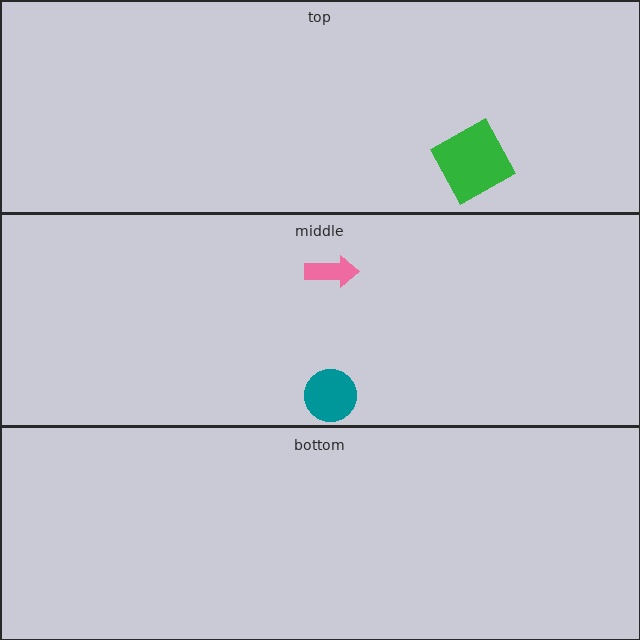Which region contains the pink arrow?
The middle region.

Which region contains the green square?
The top region.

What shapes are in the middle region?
The pink arrow, the teal circle.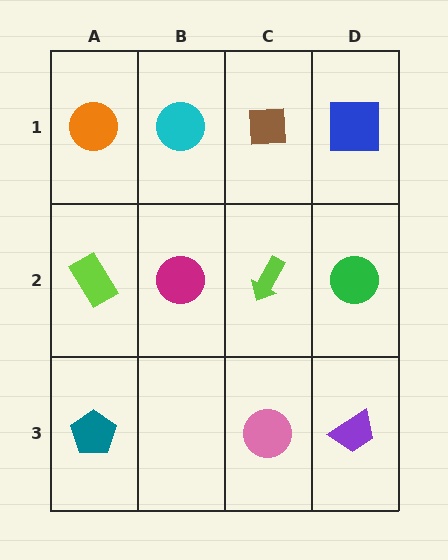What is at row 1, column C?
A brown square.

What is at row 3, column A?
A teal pentagon.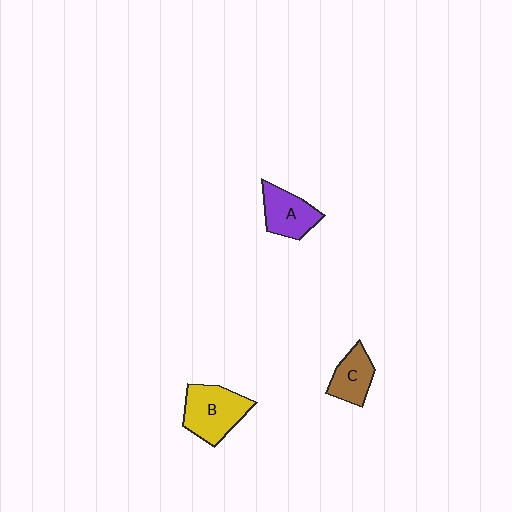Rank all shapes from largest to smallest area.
From largest to smallest: B (yellow), A (purple), C (brown).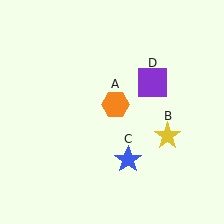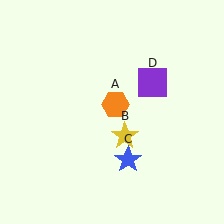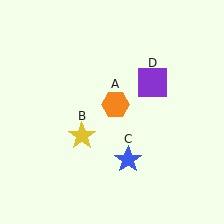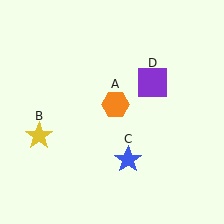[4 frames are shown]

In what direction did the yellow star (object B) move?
The yellow star (object B) moved left.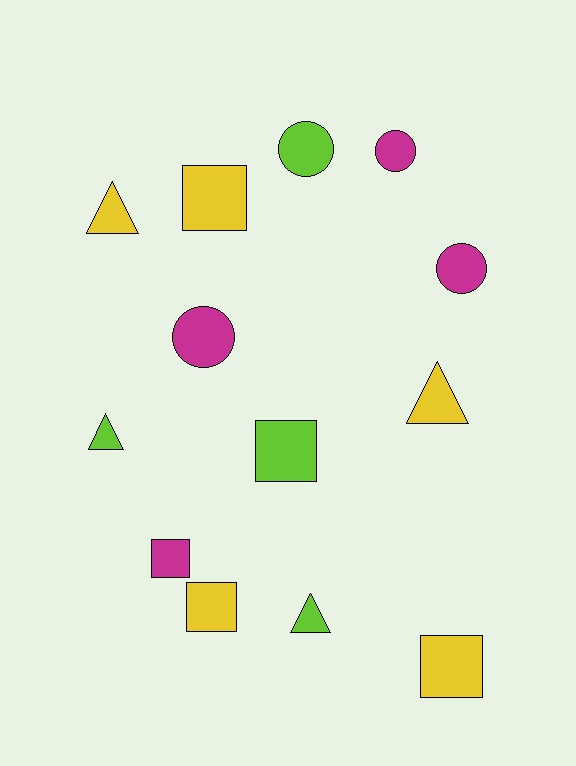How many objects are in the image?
There are 13 objects.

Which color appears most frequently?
Yellow, with 5 objects.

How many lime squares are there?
There is 1 lime square.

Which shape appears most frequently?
Square, with 5 objects.